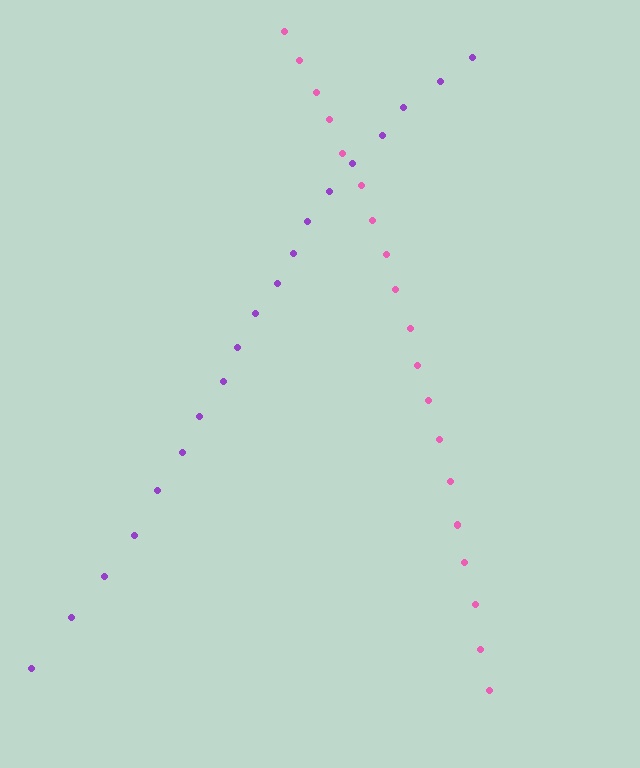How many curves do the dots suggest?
There are 2 distinct paths.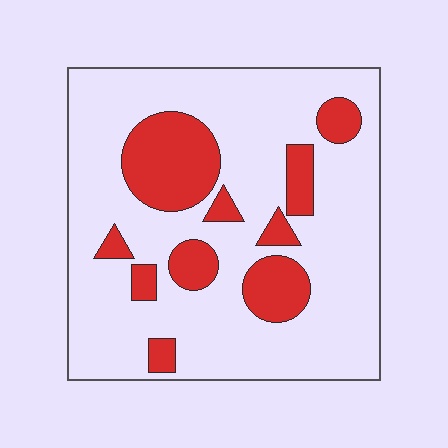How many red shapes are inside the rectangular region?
10.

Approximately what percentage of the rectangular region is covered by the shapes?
Approximately 20%.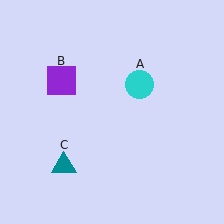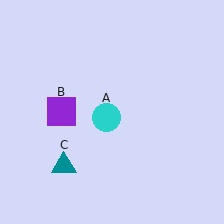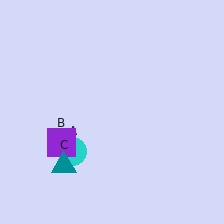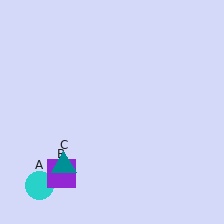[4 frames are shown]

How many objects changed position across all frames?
2 objects changed position: cyan circle (object A), purple square (object B).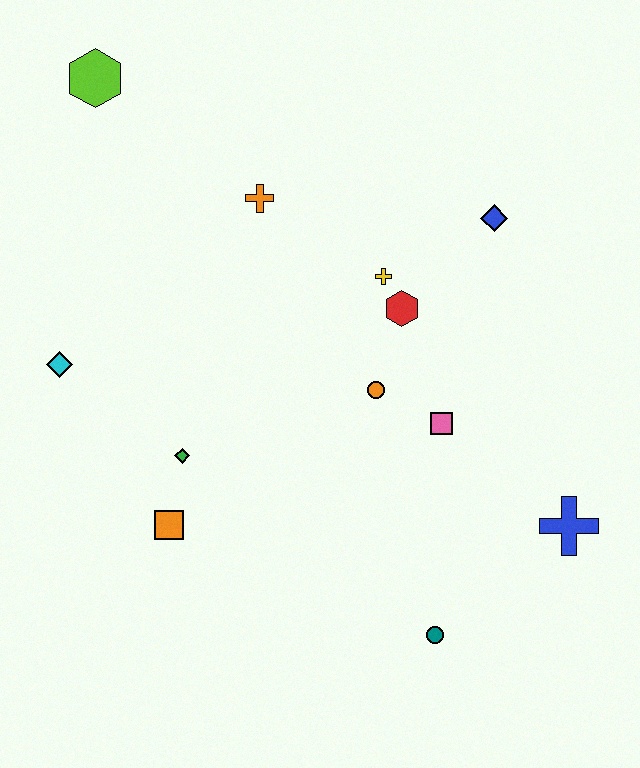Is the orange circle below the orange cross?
Yes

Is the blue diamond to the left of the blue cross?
Yes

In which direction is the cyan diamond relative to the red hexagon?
The cyan diamond is to the left of the red hexagon.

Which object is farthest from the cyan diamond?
The blue cross is farthest from the cyan diamond.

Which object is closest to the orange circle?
The pink square is closest to the orange circle.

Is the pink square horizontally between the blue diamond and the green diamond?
Yes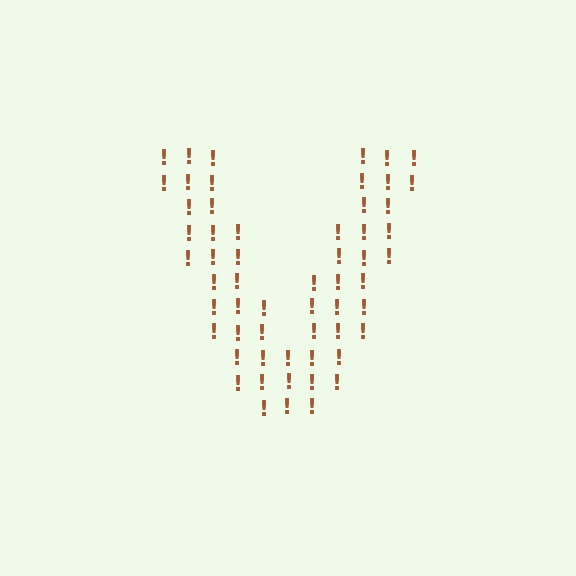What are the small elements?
The small elements are exclamation marks.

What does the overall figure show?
The overall figure shows the letter V.